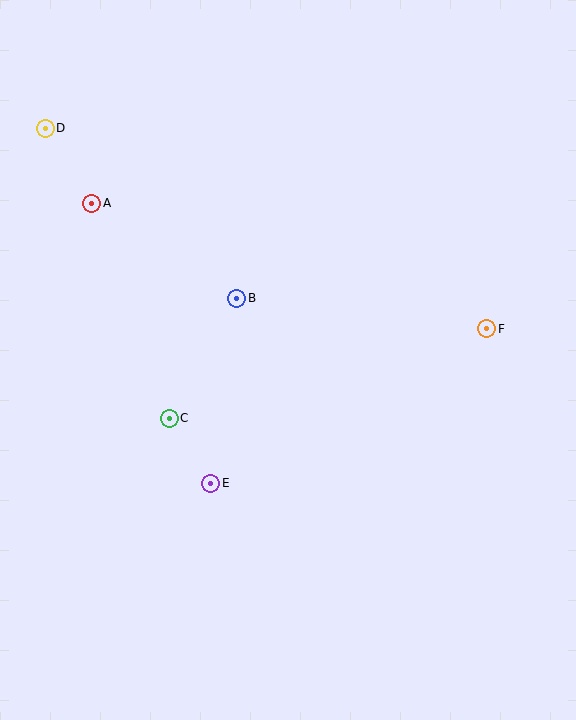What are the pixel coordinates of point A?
Point A is at (92, 203).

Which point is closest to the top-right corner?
Point F is closest to the top-right corner.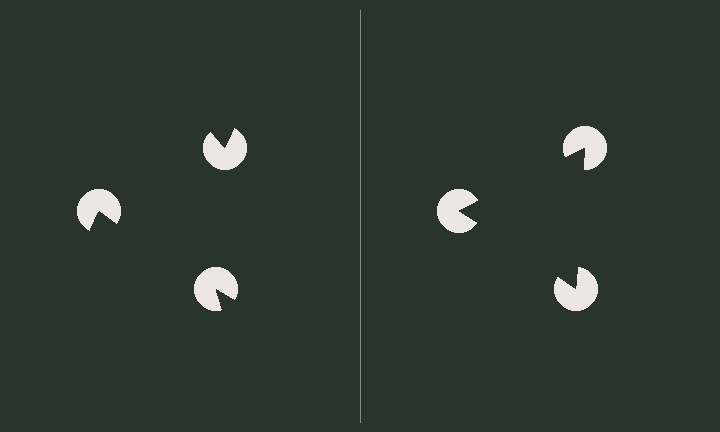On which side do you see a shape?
An illusory triangle appears on the right side. On the left side the wedge cuts are rotated, so no coherent shape forms.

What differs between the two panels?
The pac-man discs are positioned identically on both sides; only the wedge orientations differ. On the right they align to a triangle; on the left they are misaligned.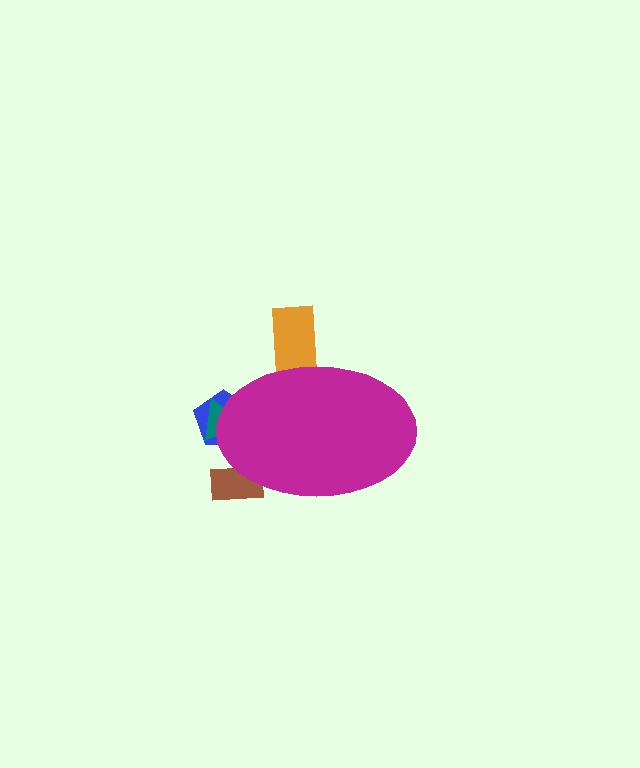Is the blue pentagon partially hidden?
Yes, the blue pentagon is partially hidden behind the magenta ellipse.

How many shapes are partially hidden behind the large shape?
4 shapes are partially hidden.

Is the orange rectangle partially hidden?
Yes, the orange rectangle is partially hidden behind the magenta ellipse.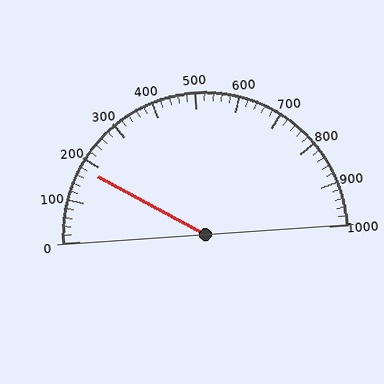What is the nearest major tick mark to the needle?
The nearest major tick mark is 200.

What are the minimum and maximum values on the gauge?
The gauge ranges from 0 to 1000.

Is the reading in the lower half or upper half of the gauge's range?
The reading is in the lower half of the range (0 to 1000).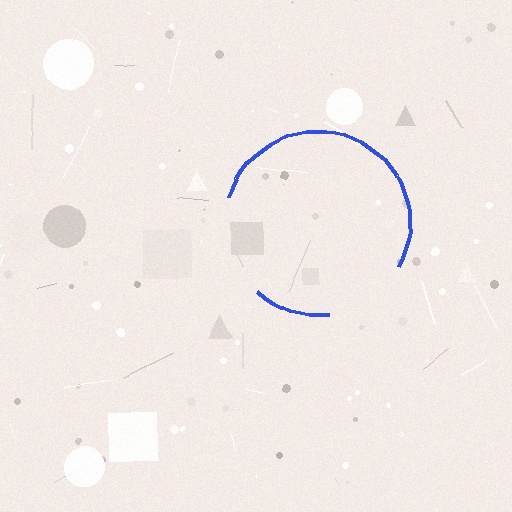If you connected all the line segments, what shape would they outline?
They would outline a circle.